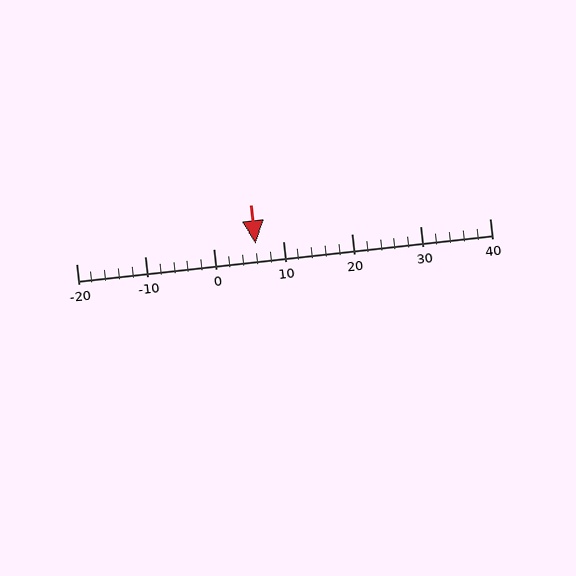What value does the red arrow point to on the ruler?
The red arrow points to approximately 6.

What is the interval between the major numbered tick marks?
The major tick marks are spaced 10 units apart.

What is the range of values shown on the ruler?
The ruler shows values from -20 to 40.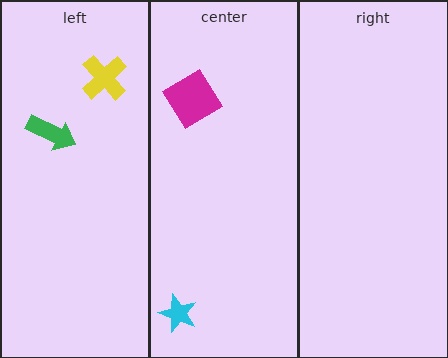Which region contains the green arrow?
The left region.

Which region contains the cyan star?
The center region.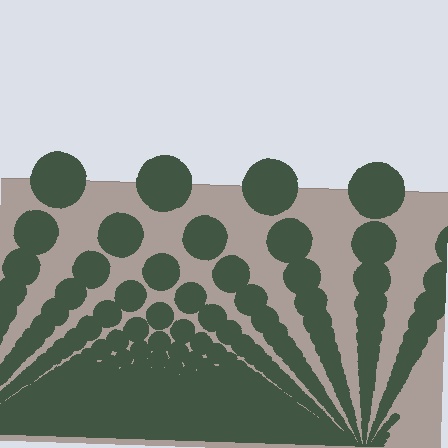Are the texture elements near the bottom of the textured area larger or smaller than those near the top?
Smaller. The gradient is inverted — elements near the bottom are smaller and denser.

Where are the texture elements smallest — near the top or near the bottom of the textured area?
Near the bottom.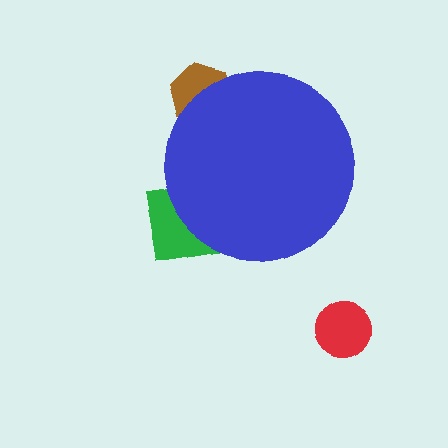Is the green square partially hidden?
Yes, the green square is partially hidden behind the blue circle.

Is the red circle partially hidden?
No, the red circle is fully visible.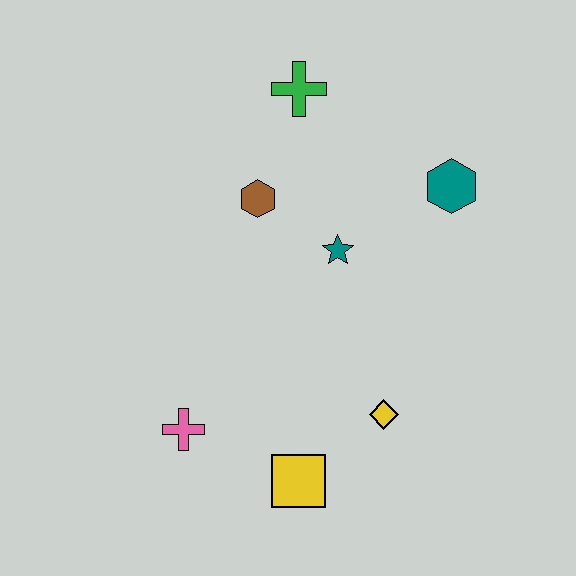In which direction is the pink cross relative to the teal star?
The pink cross is below the teal star.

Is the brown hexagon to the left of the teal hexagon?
Yes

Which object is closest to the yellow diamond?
The yellow square is closest to the yellow diamond.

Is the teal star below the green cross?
Yes